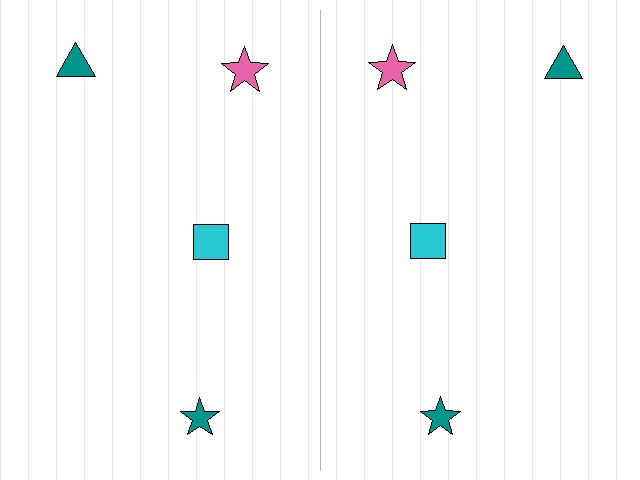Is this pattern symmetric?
Yes, this pattern has bilateral (reflection) symmetry.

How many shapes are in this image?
There are 8 shapes in this image.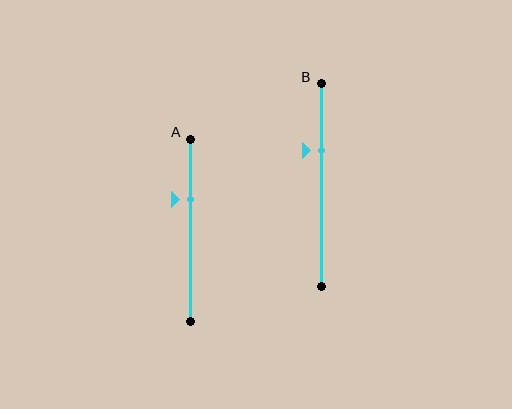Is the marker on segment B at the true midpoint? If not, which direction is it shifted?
No, the marker on segment B is shifted upward by about 17% of the segment length.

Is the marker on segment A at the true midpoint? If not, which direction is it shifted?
No, the marker on segment A is shifted upward by about 17% of the segment length.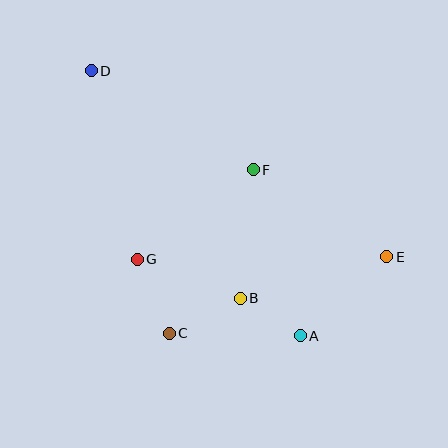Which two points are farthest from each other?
Points D and E are farthest from each other.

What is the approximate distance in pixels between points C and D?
The distance between C and D is approximately 274 pixels.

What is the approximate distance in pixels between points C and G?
The distance between C and G is approximately 80 pixels.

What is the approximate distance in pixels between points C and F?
The distance between C and F is approximately 184 pixels.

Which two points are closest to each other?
Points A and B are closest to each other.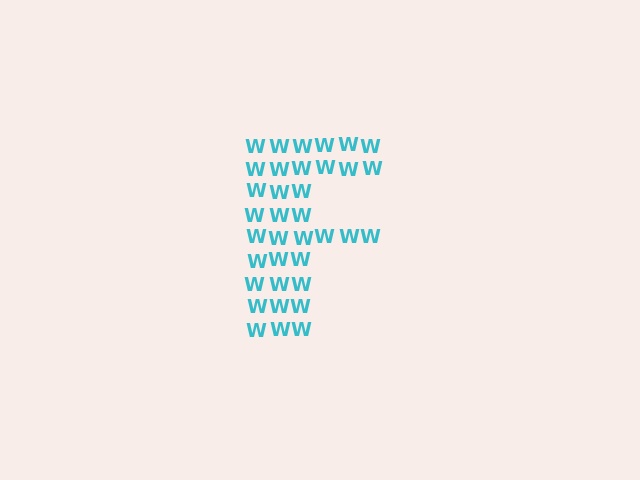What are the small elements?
The small elements are letter W's.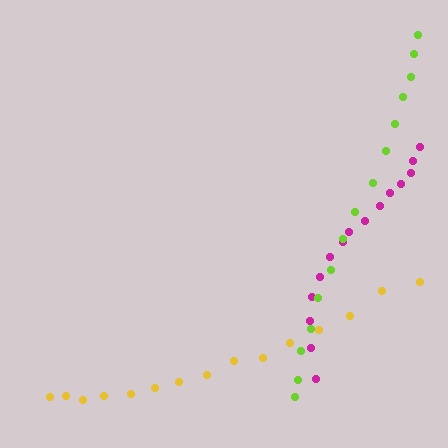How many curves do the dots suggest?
There are 3 distinct paths.